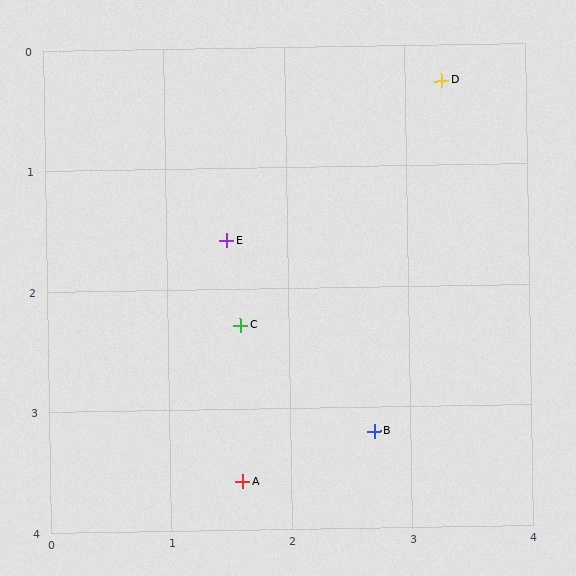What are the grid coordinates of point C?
Point C is at approximately (1.6, 2.3).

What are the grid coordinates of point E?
Point E is at approximately (1.5, 1.6).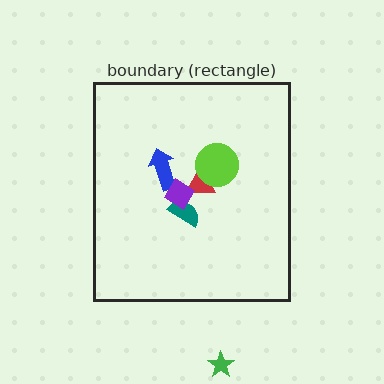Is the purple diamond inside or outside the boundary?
Inside.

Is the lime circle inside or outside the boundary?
Inside.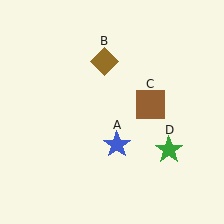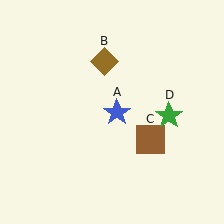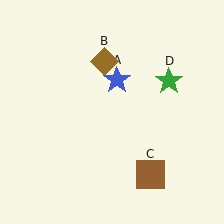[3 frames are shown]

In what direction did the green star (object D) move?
The green star (object D) moved up.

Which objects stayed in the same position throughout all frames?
Brown diamond (object B) remained stationary.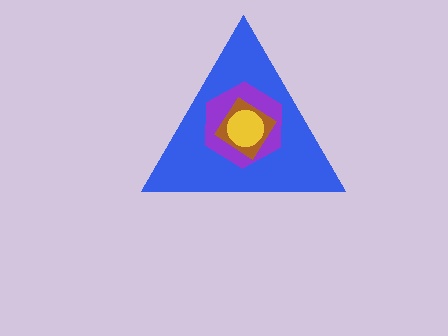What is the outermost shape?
The blue triangle.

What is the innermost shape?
The yellow circle.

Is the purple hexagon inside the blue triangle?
Yes.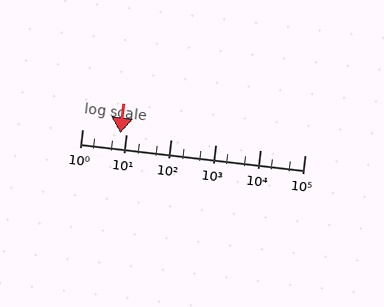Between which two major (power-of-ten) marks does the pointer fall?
The pointer is between 1 and 10.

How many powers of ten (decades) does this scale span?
The scale spans 5 decades, from 1 to 100000.